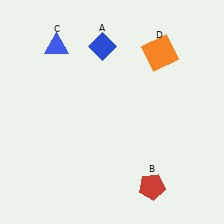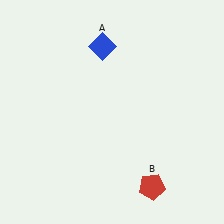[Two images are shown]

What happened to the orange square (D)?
The orange square (D) was removed in Image 2. It was in the top-right area of Image 1.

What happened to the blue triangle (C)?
The blue triangle (C) was removed in Image 2. It was in the top-left area of Image 1.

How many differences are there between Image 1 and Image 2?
There are 2 differences between the two images.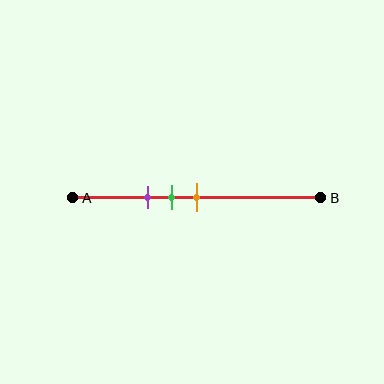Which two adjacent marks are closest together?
The green and orange marks are the closest adjacent pair.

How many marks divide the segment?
There are 3 marks dividing the segment.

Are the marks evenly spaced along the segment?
Yes, the marks are approximately evenly spaced.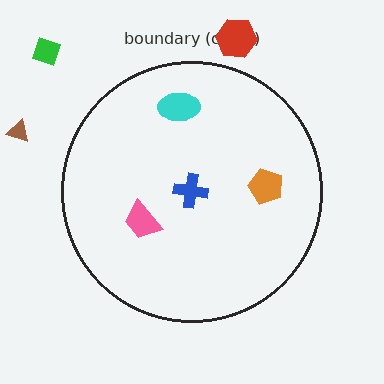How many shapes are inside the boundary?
4 inside, 3 outside.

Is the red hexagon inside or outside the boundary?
Outside.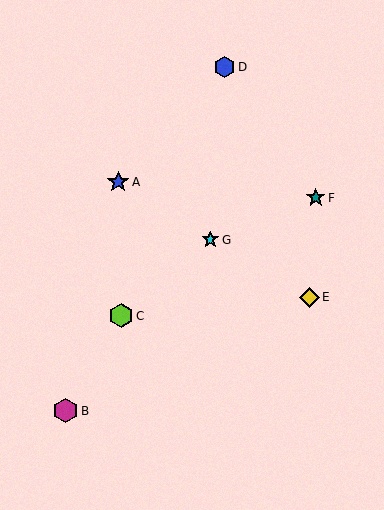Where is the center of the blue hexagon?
The center of the blue hexagon is at (225, 67).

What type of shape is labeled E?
Shape E is a yellow diamond.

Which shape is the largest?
The magenta hexagon (labeled B) is the largest.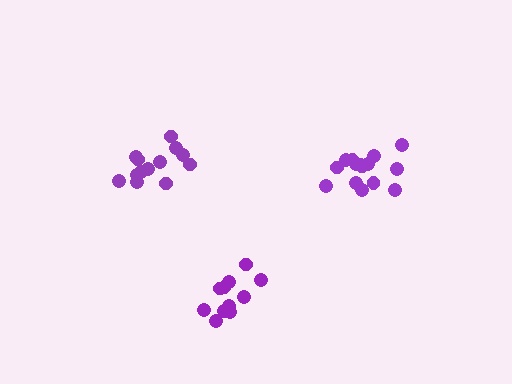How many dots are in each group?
Group 1: 13 dots, Group 2: 15 dots, Group 3: 11 dots (39 total).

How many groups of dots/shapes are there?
There are 3 groups.